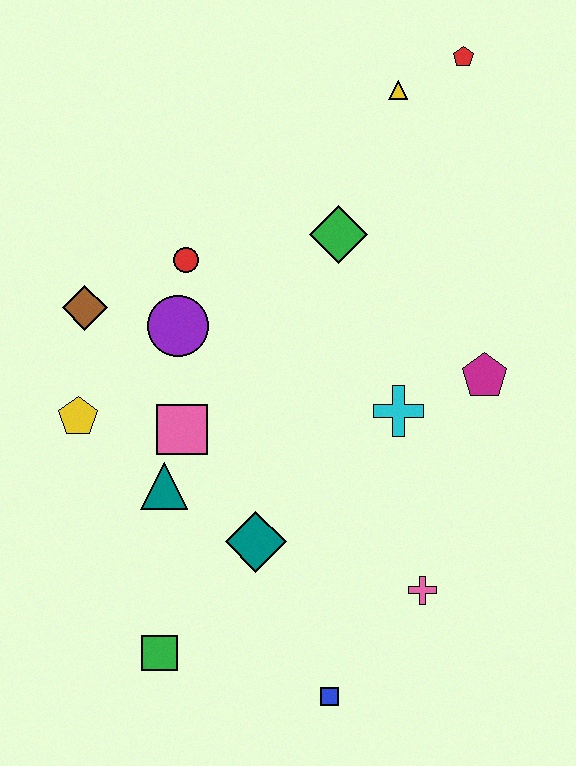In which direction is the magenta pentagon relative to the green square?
The magenta pentagon is to the right of the green square.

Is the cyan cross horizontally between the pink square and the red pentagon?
Yes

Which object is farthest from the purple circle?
The blue square is farthest from the purple circle.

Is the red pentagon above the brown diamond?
Yes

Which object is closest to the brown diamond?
The purple circle is closest to the brown diamond.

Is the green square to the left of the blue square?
Yes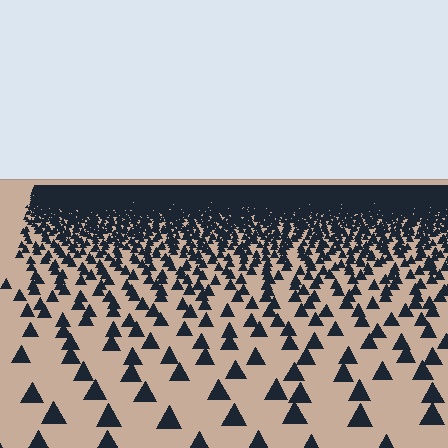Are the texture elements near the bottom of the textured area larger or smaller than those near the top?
Larger. Near the bottom, elements are closer to the viewer and appear at a bigger on-screen size.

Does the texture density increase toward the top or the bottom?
Density increases toward the top.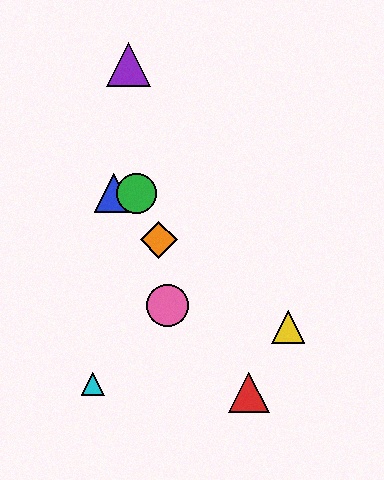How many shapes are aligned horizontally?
2 shapes (the blue triangle, the green circle) are aligned horizontally.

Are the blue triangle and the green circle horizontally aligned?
Yes, both are at y≈193.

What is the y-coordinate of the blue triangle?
The blue triangle is at y≈193.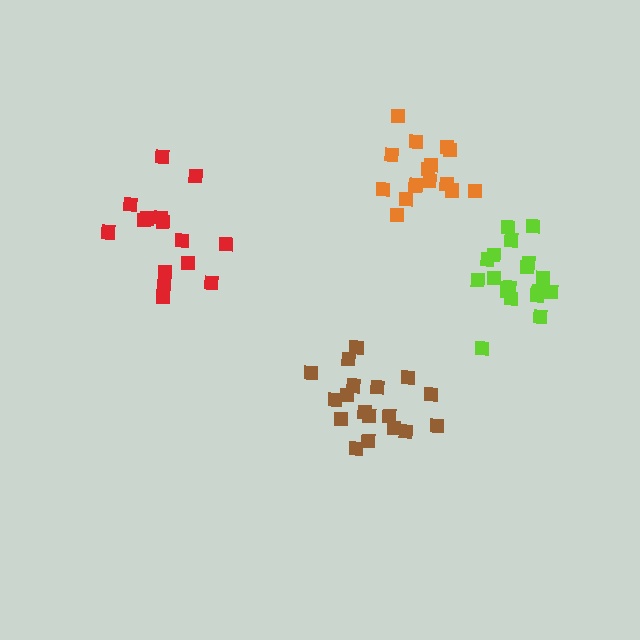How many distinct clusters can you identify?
There are 4 distinct clusters.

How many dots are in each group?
Group 1: 15 dots, Group 2: 18 dots, Group 3: 16 dots, Group 4: 19 dots (68 total).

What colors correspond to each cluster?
The clusters are colored: red, brown, orange, lime.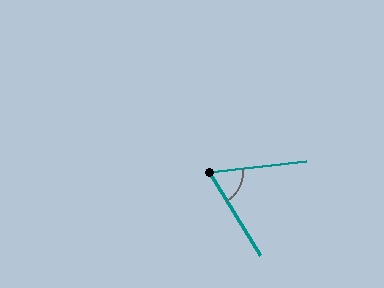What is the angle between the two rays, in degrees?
Approximately 65 degrees.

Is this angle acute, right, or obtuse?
It is acute.